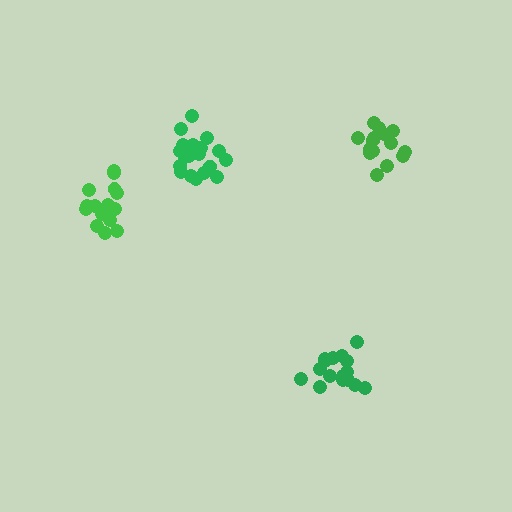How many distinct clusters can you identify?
There are 4 distinct clusters.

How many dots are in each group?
Group 1: 20 dots, Group 2: 16 dots, Group 3: 15 dots, Group 4: 16 dots (67 total).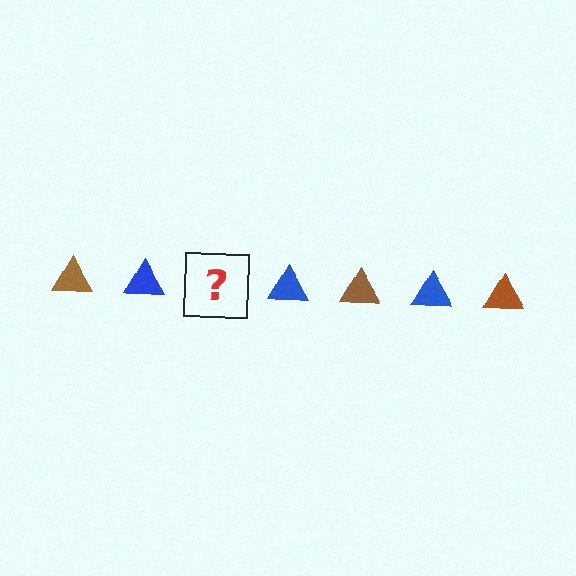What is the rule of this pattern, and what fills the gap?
The rule is that the pattern cycles through brown, blue triangles. The gap should be filled with a brown triangle.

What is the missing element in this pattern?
The missing element is a brown triangle.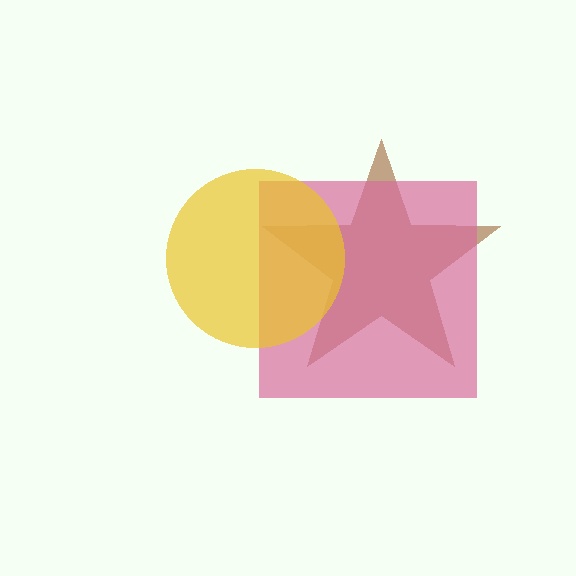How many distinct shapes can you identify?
There are 3 distinct shapes: a brown star, a pink square, a yellow circle.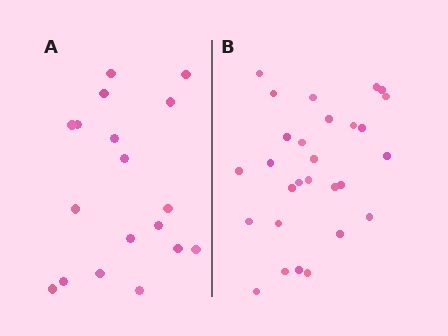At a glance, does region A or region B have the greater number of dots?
Region B (the right region) has more dots.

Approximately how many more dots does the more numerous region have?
Region B has roughly 10 or so more dots than region A.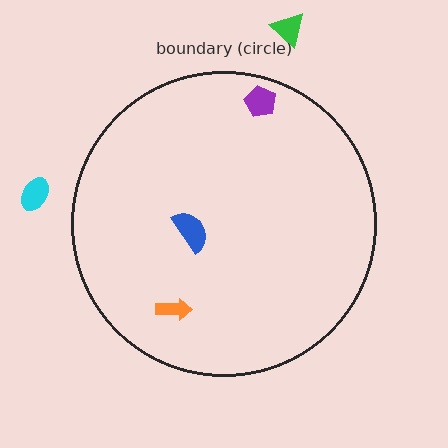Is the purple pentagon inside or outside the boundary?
Inside.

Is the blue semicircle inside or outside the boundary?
Inside.